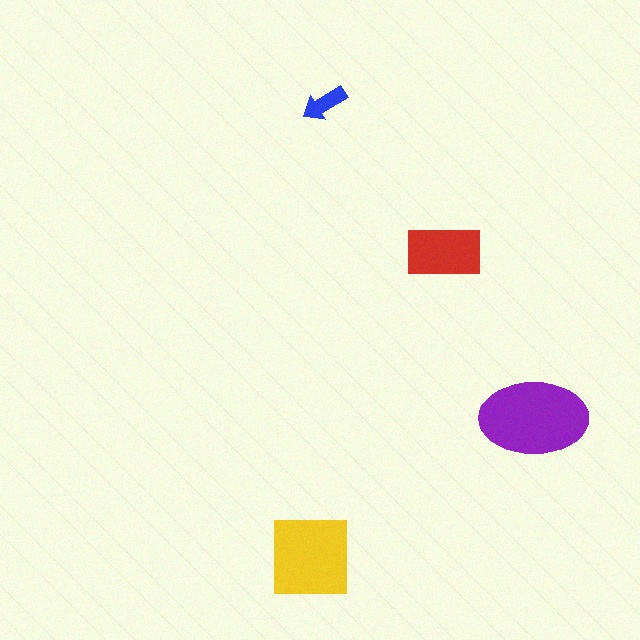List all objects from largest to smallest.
The purple ellipse, the yellow square, the red rectangle, the blue arrow.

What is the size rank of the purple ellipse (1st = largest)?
1st.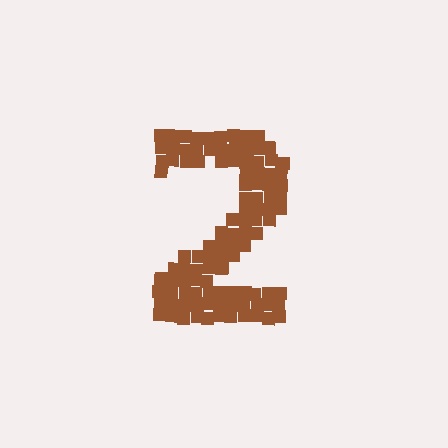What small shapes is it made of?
It is made of small squares.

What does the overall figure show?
The overall figure shows the digit 2.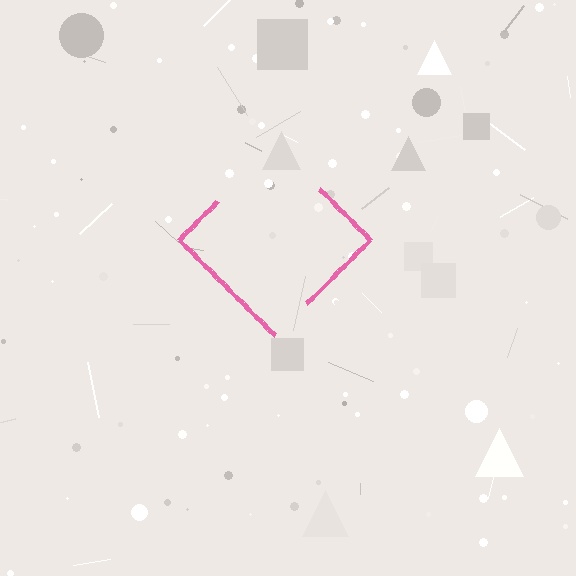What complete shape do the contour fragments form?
The contour fragments form a diamond.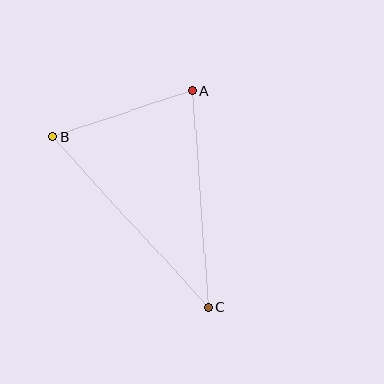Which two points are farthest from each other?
Points B and C are farthest from each other.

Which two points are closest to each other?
Points A and B are closest to each other.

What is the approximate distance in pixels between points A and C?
The distance between A and C is approximately 217 pixels.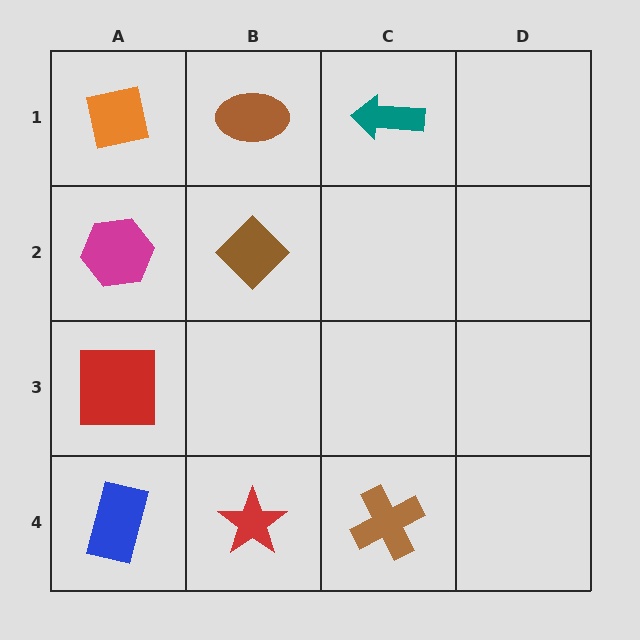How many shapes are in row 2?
2 shapes.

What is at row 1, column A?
An orange square.